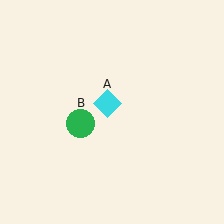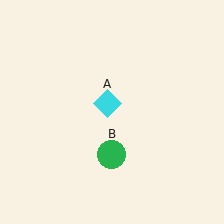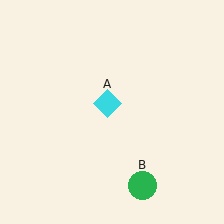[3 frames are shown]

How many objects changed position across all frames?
1 object changed position: green circle (object B).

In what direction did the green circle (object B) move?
The green circle (object B) moved down and to the right.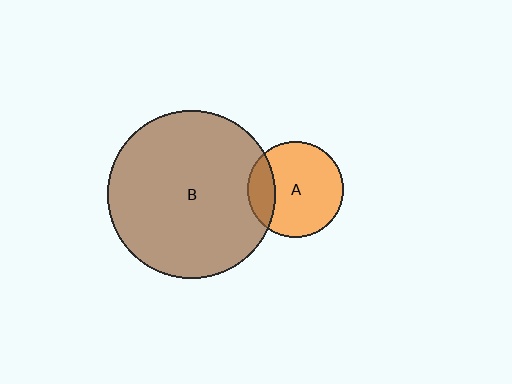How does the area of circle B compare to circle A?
Approximately 3.1 times.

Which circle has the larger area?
Circle B (brown).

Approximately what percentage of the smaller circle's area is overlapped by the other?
Approximately 20%.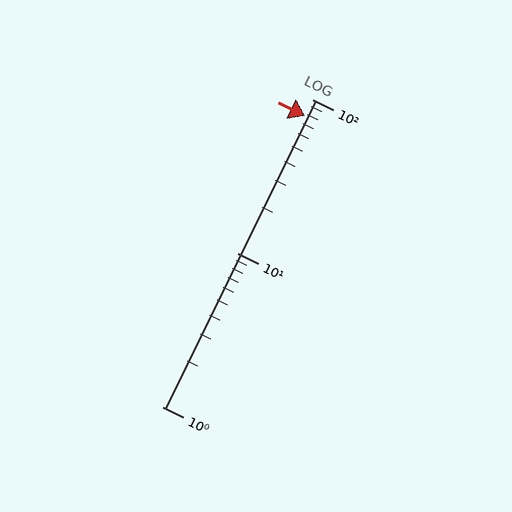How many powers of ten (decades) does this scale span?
The scale spans 2 decades, from 1 to 100.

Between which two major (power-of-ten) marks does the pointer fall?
The pointer is between 10 and 100.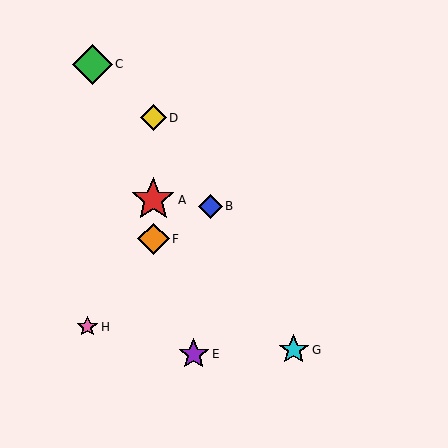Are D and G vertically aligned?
No, D is at x≈153 and G is at x≈294.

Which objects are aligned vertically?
Objects A, D, F are aligned vertically.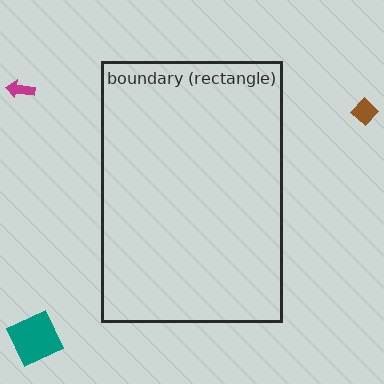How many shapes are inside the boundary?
0 inside, 3 outside.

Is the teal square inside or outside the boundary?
Outside.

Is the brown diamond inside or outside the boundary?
Outside.